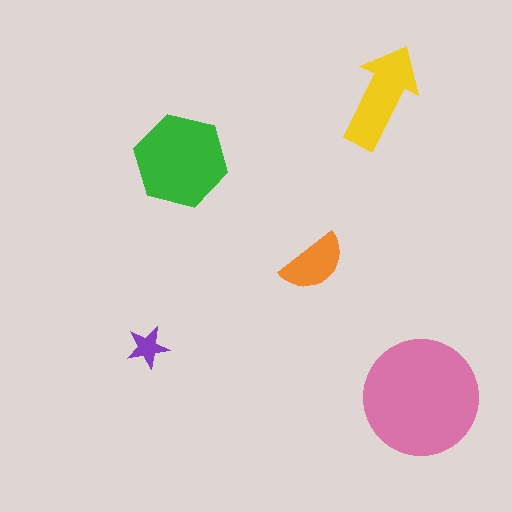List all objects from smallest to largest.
The purple star, the orange semicircle, the yellow arrow, the green hexagon, the pink circle.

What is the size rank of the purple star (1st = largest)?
5th.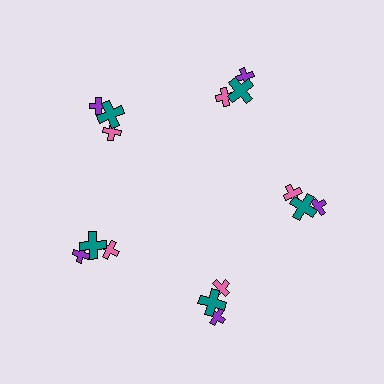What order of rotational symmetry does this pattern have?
This pattern has 5-fold rotational symmetry.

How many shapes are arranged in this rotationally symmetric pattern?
There are 15 shapes, arranged in 5 groups of 3.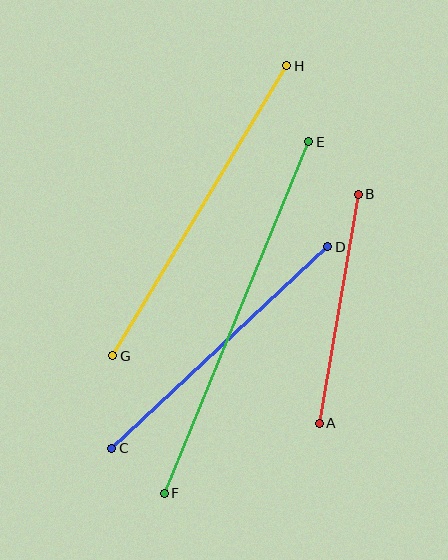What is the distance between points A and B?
The distance is approximately 232 pixels.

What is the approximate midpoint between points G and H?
The midpoint is at approximately (200, 211) pixels.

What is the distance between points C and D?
The distance is approximately 295 pixels.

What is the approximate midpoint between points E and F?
The midpoint is at approximately (237, 317) pixels.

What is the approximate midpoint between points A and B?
The midpoint is at approximately (339, 309) pixels.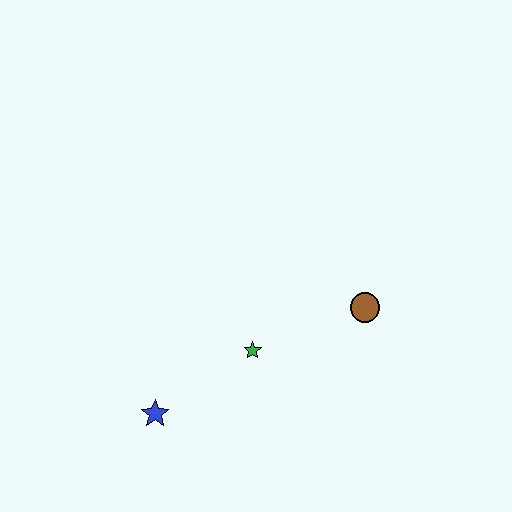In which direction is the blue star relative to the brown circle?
The blue star is to the left of the brown circle.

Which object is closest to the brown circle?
The green star is closest to the brown circle.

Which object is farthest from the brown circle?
The blue star is farthest from the brown circle.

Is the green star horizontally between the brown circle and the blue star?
Yes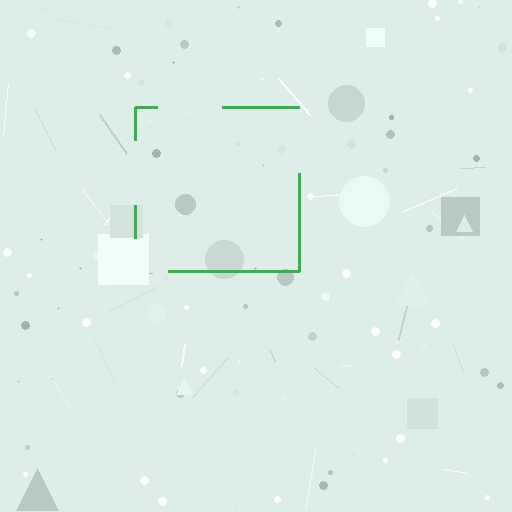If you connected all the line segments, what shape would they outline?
They would outline a square.